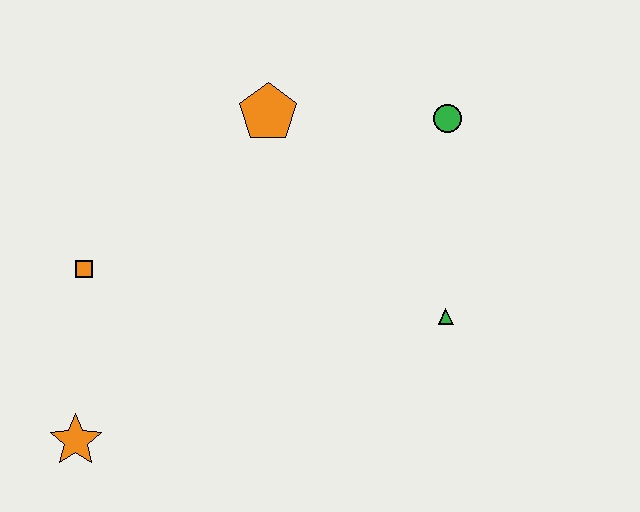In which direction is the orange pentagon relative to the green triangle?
The orange pentagon is above the green triangle.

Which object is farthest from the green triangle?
The orange star is farthest from the green triangle.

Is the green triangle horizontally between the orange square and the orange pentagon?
No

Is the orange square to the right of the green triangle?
No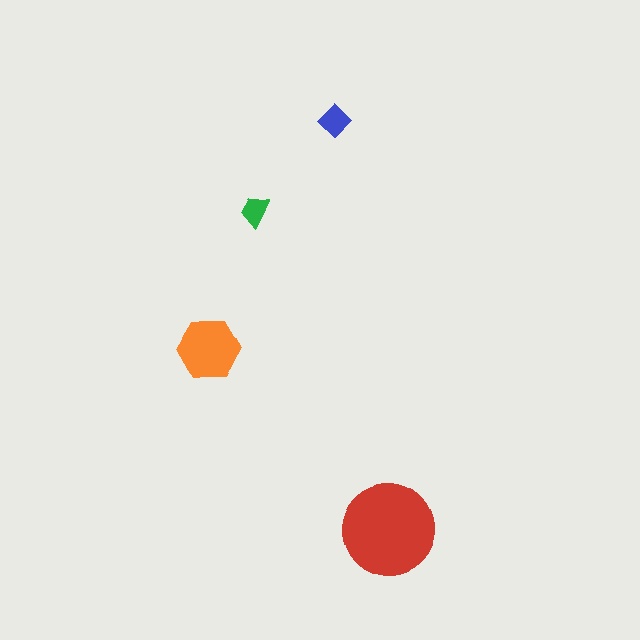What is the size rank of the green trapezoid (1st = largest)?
4th.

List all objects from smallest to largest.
The green trapezoid, the blue diamond, the orange hexagon, the red circle.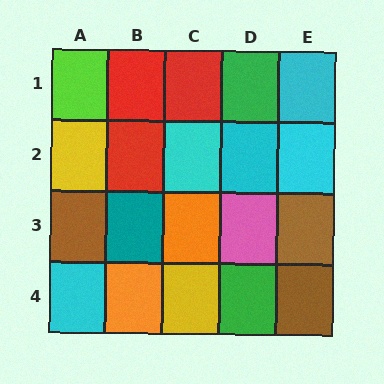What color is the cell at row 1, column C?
Red.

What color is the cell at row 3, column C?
Orange.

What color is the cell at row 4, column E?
Brown.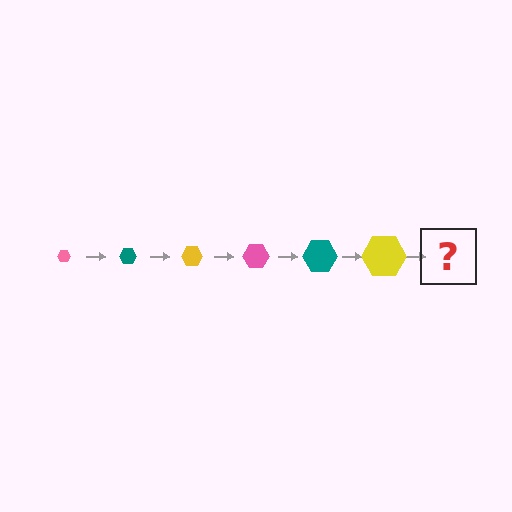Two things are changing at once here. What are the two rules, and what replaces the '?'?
The two rules are that the hexagon grows larger each step and the color cycles through pink, teal, and yellow. The '?' should be a pink hexagon, larger than the previous one.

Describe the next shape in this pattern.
It should be a pink hexagon, larger than the previous one.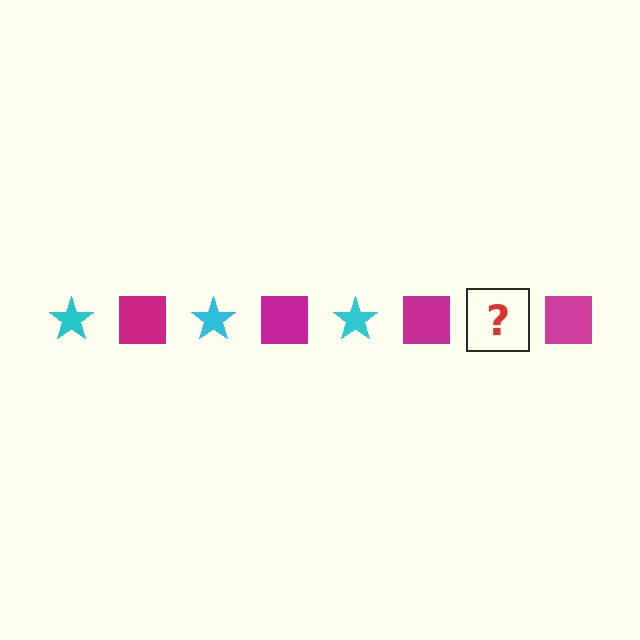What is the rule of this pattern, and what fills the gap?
The rule is that the pattern alternates between cyan star and magenta square. The gap should be filled with a cyan star.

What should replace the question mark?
The question mark should be replaced with a cyan star.